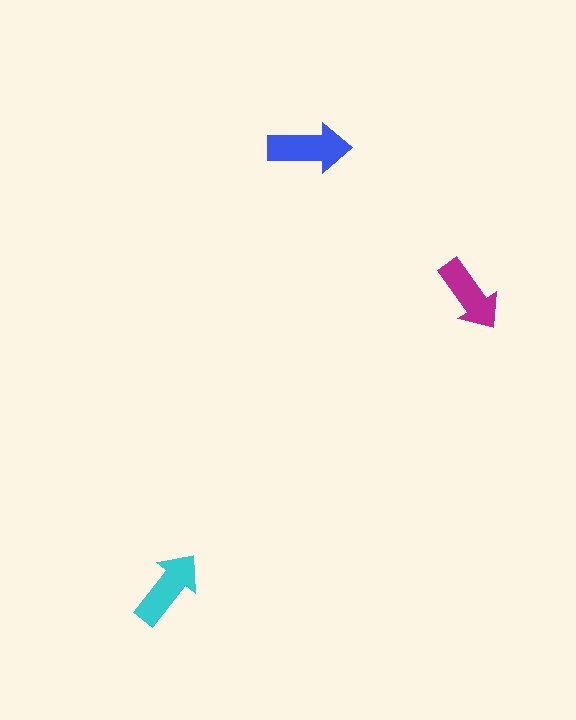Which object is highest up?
The blue arrow is topmost.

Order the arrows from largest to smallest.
the blue one, the cyan one, the magenta one.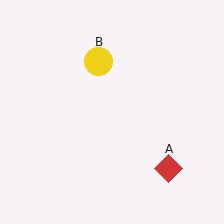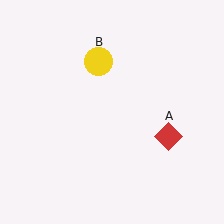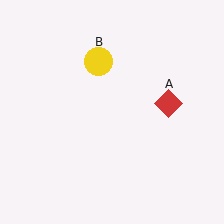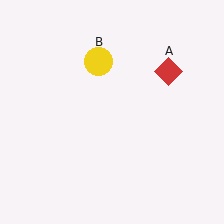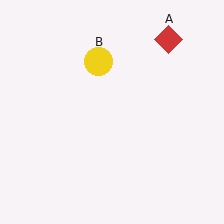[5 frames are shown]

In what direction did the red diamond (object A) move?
The red diamond (object A) moved up.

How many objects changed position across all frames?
1 object changed position: red diamond (object A).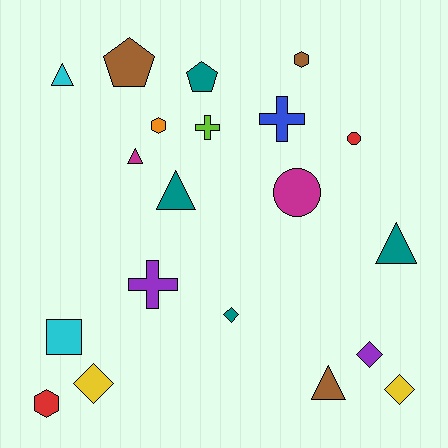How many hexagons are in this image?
There are 3 hexagons.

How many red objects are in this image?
There are 2 red objects.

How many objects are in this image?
There are 20 objects.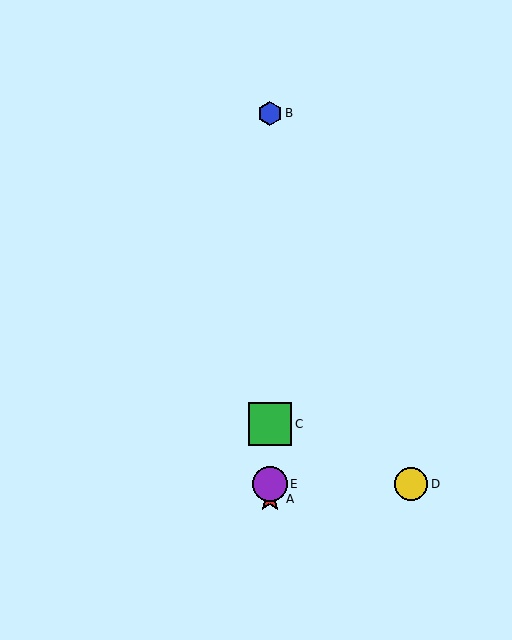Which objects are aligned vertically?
Objects A, B, C, E are aligned vertically.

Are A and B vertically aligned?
Yes, both are at x≈270.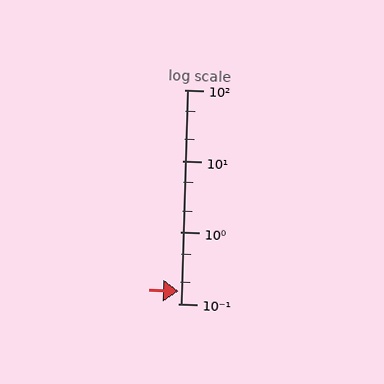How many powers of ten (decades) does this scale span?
The scale spans 3 decades, from 0.1 to 100.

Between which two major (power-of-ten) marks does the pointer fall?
The pointer is between 0.1 and 1.